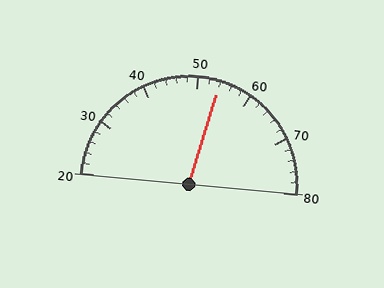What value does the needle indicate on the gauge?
The needle indicates approximately 54.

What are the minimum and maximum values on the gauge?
The gauge ranges from 20 to 80.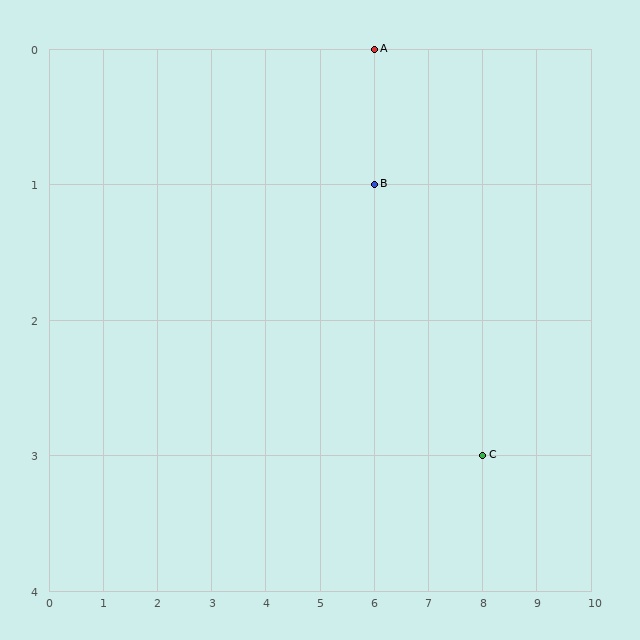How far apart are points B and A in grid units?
Points B and A are 1 row apart.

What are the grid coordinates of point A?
Point A is at grid coordinates (6, 0).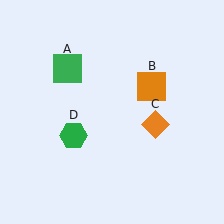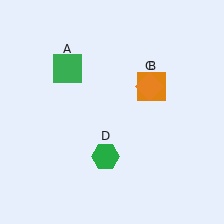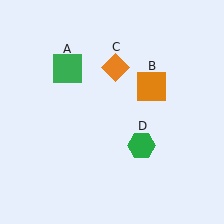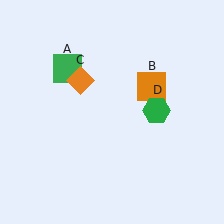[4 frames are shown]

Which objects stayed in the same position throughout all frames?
Green square (object A) and orange square (object B) remained stationary.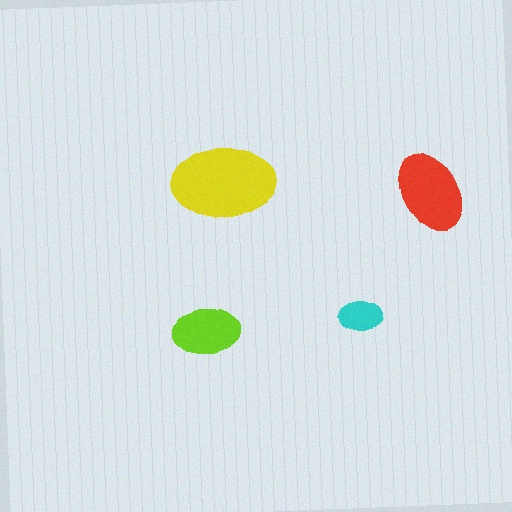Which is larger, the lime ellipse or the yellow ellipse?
The yellow one.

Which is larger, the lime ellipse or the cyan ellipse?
The lime one.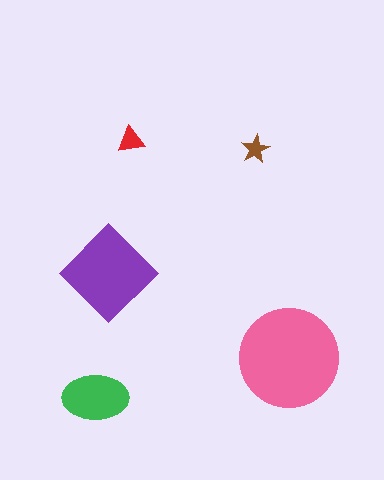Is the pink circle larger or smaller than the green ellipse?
Larger.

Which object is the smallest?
The brown star.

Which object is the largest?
The pink circle.